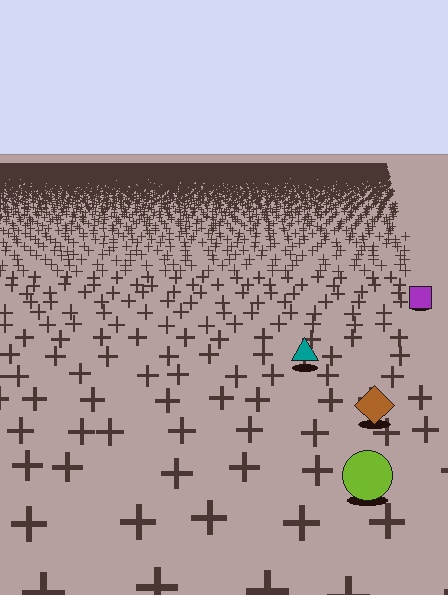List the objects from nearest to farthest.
From nearest to farthest: the lime circle, the brown diamond, the teal triangle, the purple square.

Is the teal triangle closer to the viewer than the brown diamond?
No. The brown diamond is closer — you can tell from the texture gradient: the ground texture is coarser near it.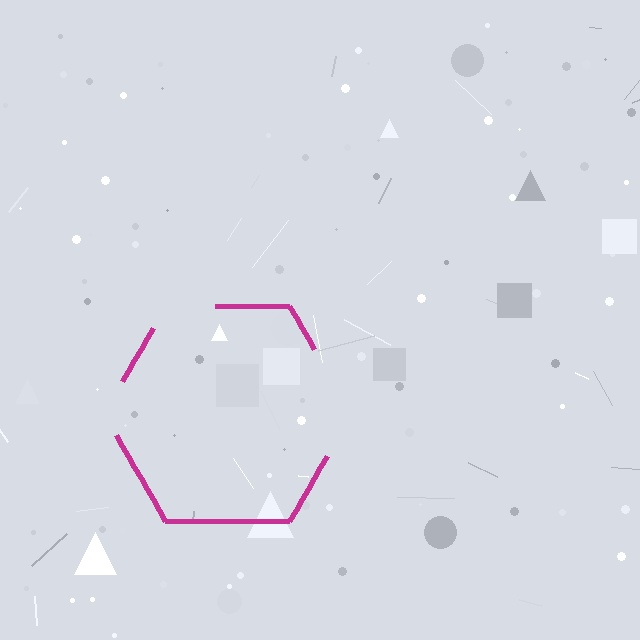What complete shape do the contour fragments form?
The contour fragments form a hexagon.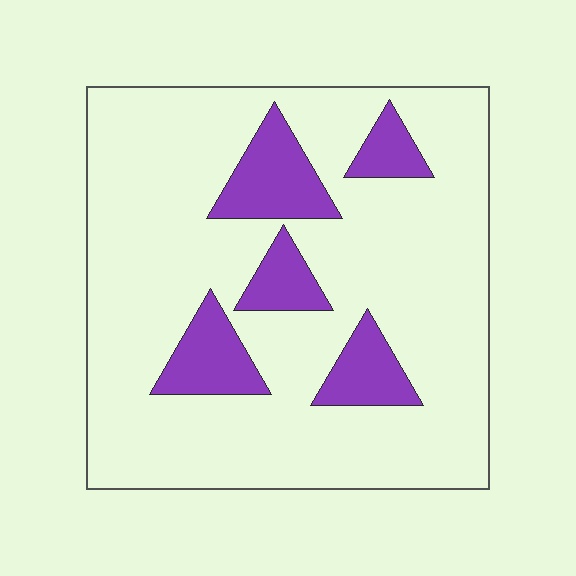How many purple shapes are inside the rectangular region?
5.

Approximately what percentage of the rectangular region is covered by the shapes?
Approximately 15%.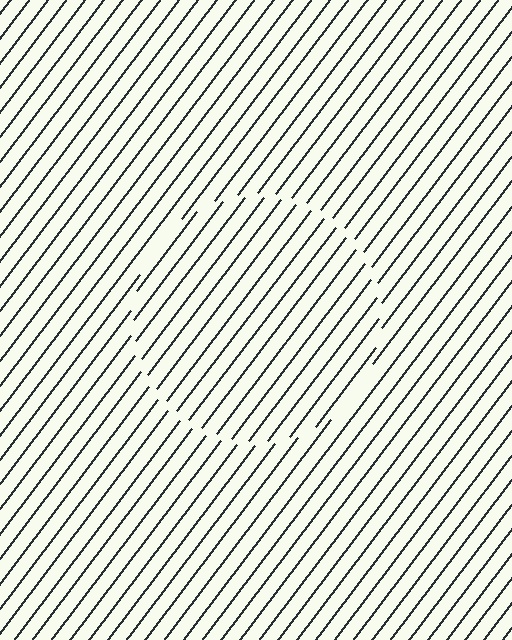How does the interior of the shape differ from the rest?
The interior of the shape contains the same grating, shifted by half a period — the contour is defined by the phase discontinuity where line-ends from the inner and outer gratings abut.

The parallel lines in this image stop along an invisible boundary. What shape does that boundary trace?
An illusory circle. The interior of the shape contains the same grating, shifted by half a period — the contour is defined by the phase discontinuity where line-ends from the inner and outer gratings abut.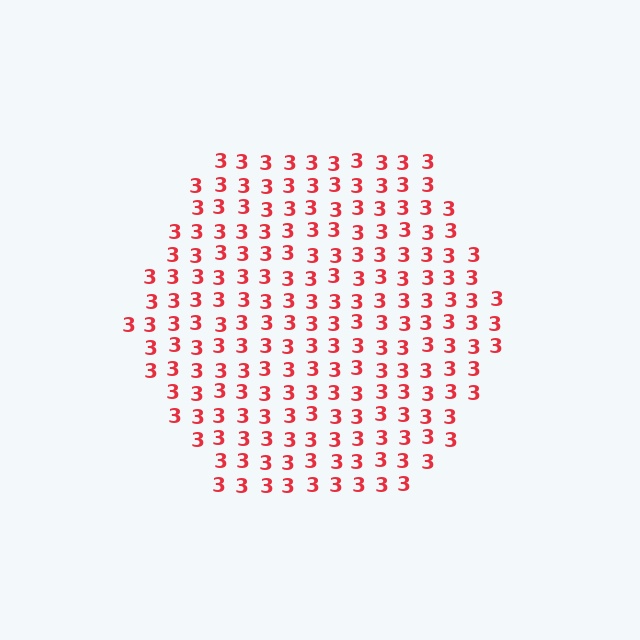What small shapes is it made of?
It is made of small digit 3's.